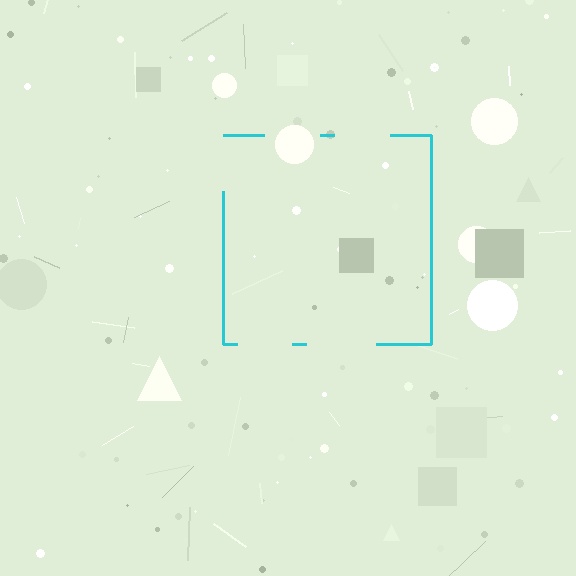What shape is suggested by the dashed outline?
The dashed outline suggests a square.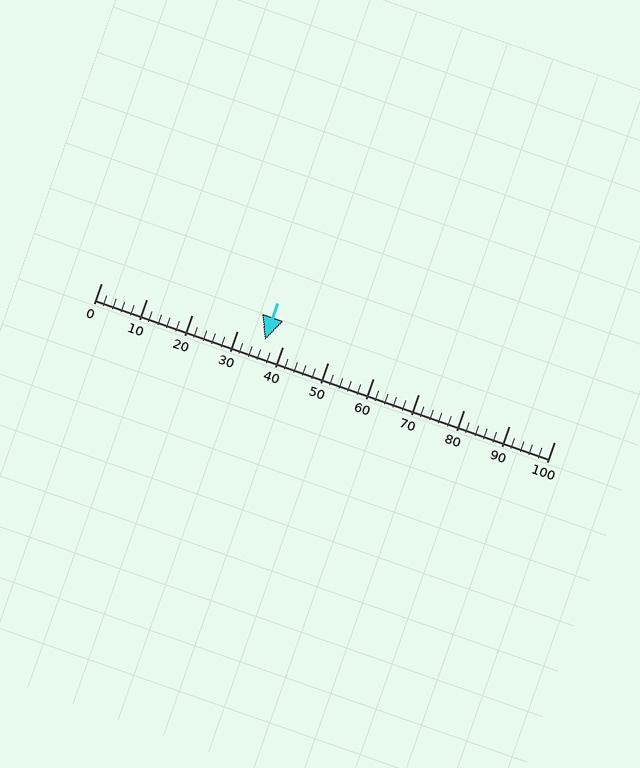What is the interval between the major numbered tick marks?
The major tick marks are spaced 10 units apart.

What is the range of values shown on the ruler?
The ruler shows values from 0 to 100.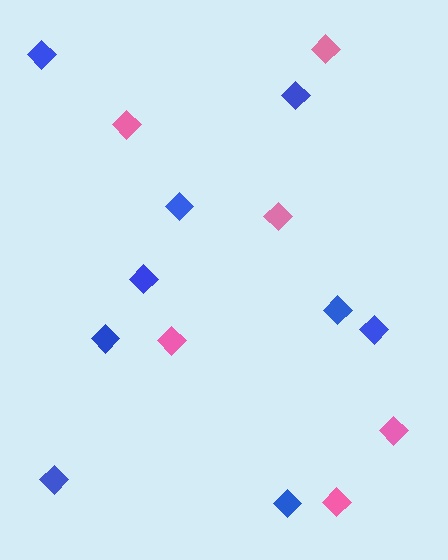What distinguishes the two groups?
There are 2 groups: one group of pink diamonds (6) and one group of blue diamonds (9).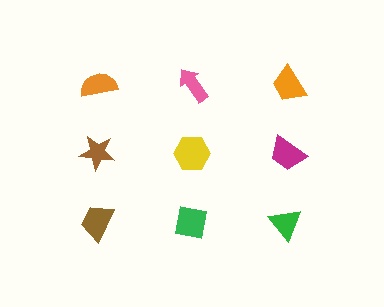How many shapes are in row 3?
3 shapes.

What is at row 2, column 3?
A magenta trapezoid.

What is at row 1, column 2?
A pink arrow.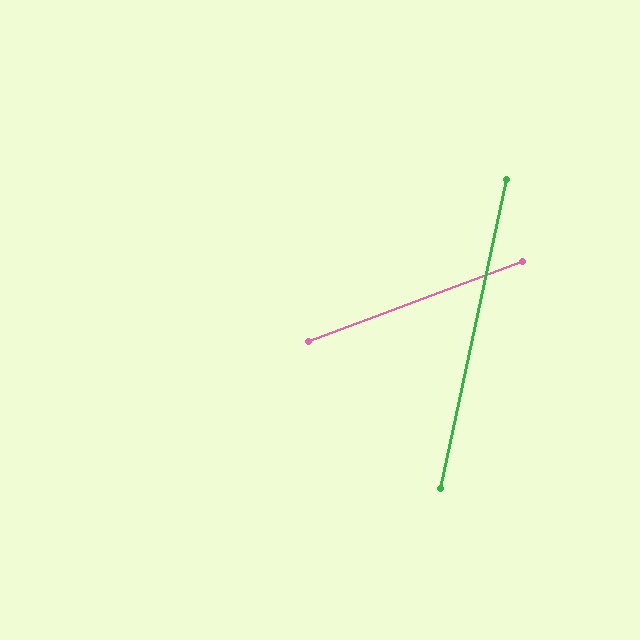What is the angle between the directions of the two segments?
Approximately 58 degrees.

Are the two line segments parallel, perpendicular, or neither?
Neither parallel nor perpendicular — they differ by about 58°.